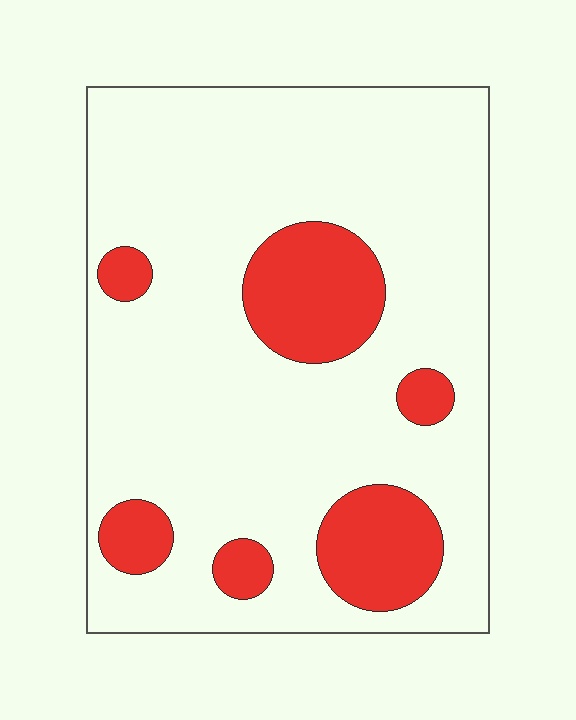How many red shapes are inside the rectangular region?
6.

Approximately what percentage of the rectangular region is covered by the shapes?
Approximately 20%.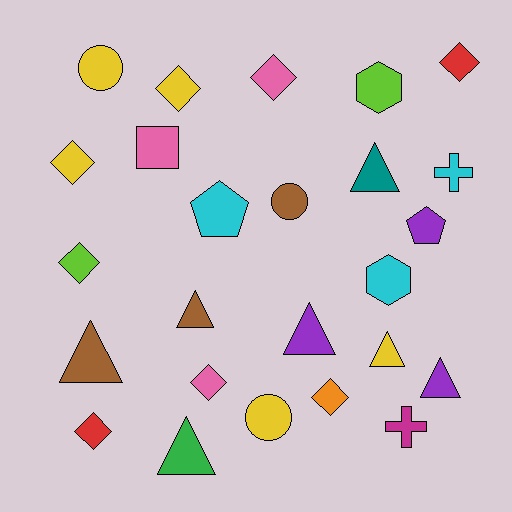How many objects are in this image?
There are 25 objects.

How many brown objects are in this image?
There are 3 brown objects.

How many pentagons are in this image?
There are 2 pentagons.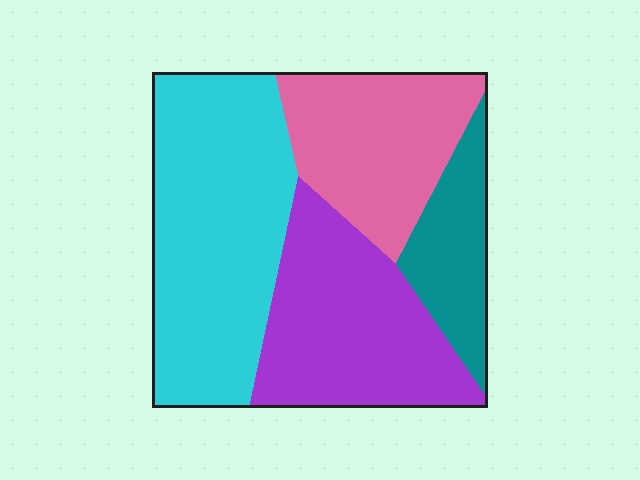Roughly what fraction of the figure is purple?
Purple takes up about one quarter (1/4) of the figure.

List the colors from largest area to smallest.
From largest to smallest: cyan, purple, pink, teal.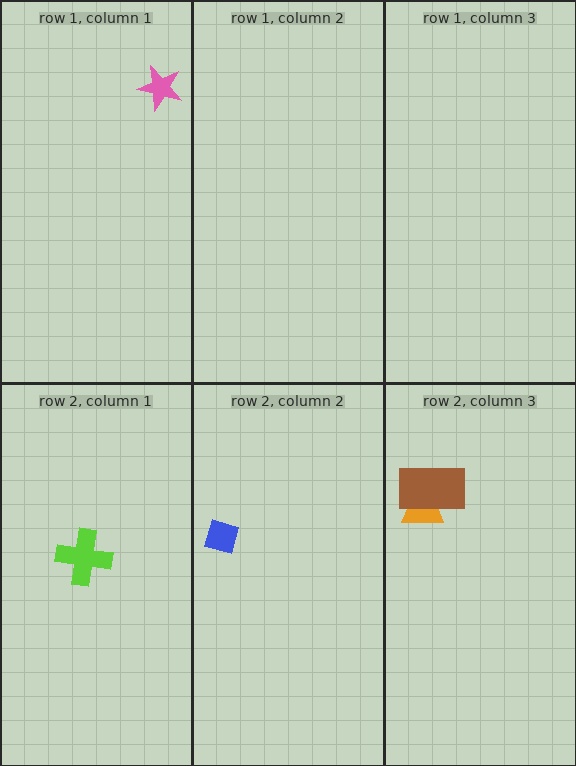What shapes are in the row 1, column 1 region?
The pink star.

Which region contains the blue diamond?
The row 2, column 2 region.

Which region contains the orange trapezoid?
The row 2, column 3 region.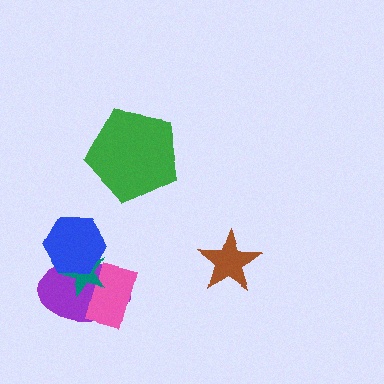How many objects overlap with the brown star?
0 objects overlap with the brown star.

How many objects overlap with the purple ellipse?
3 objects overlap with the purple ellipse.